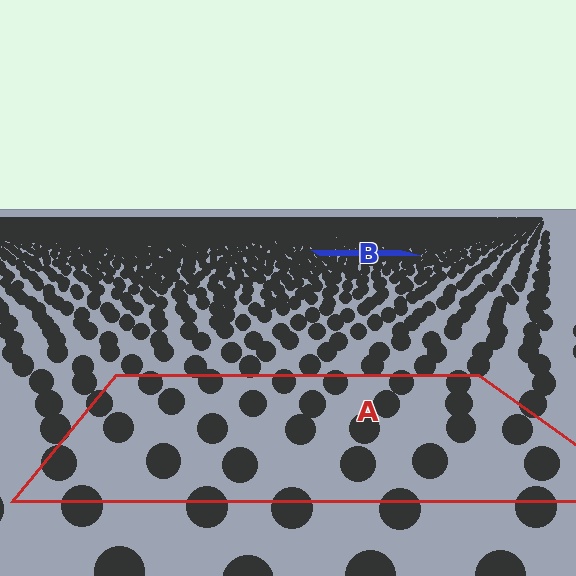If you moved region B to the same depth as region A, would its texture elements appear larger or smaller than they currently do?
They would appear larger. At a closer depth, the same texture elements are projected at a bigger on-screen size.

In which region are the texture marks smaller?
The texture marks are smaller in region B, because it is farther away.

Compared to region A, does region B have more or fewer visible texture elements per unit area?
Region B has more texture elements per unit area — they are packed more densely because it is farther away.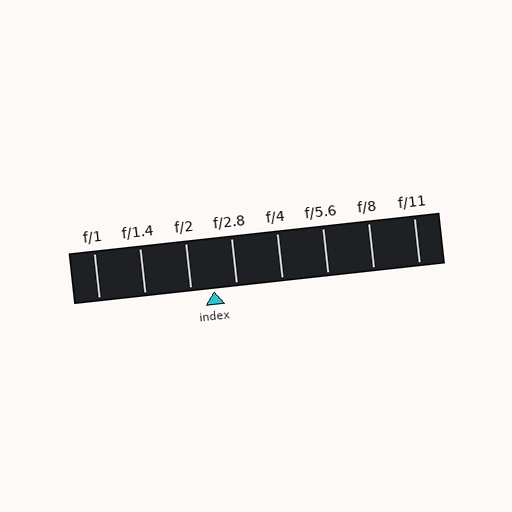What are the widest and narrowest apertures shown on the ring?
The widest aperture shown is f/1 and the narrowest is f/11.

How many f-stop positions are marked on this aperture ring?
There are 8 f-stop positions marked.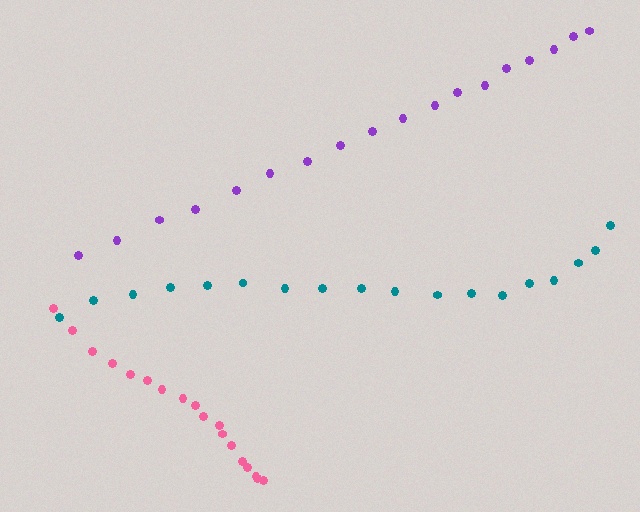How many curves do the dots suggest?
There are 3 distinct paths.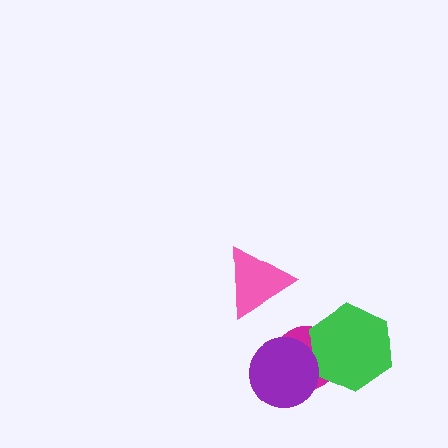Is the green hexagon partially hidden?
No, no other shape covers it.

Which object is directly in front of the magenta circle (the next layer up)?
The green hexagon is directly in front of the magenta circle.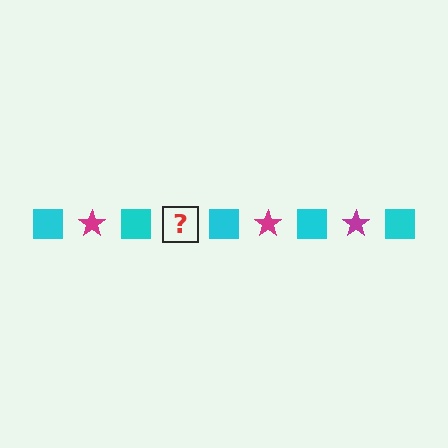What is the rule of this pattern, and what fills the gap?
The rule is that the pattern alternates between cyan square and magenta star. The gap should be filled with a magenta star.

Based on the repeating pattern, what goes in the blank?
The blank should be a magenta star.